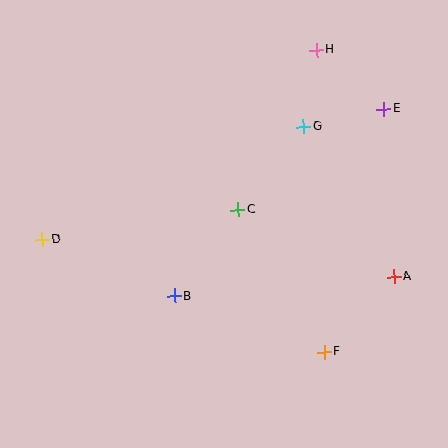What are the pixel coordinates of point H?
Point H is at (316, 50).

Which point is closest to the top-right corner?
Point E is closest to the top-right corner.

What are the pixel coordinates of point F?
Point F is at (324, 352).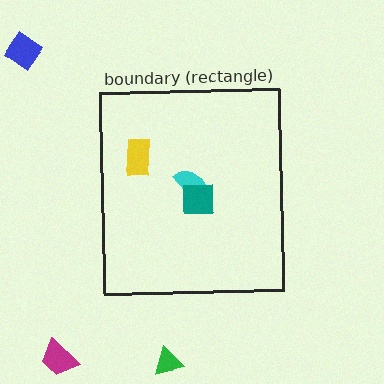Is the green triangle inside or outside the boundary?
Outside.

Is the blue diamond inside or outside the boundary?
Outside.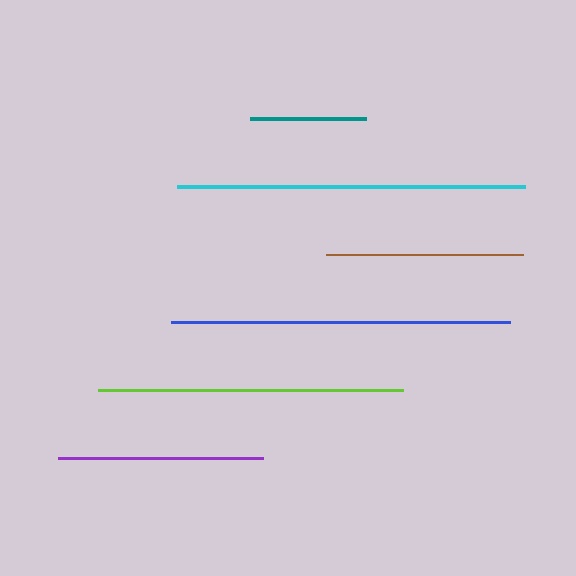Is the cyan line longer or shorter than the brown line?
The cyan line is longer than the brown line.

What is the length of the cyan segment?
The cyan segment is approximately 348 pixels long.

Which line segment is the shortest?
The teal line is the shortest at approximately 116 pixels.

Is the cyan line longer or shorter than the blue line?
The cyan line is longer than the blue line.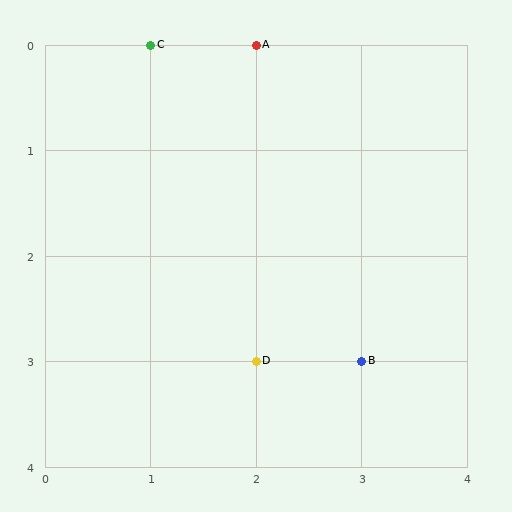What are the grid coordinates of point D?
Point D is at grid coordinates (2, 3).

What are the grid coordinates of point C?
Point C is at grid coordinates (1, 0).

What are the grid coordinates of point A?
Point A is at grid coordinates (2, 0).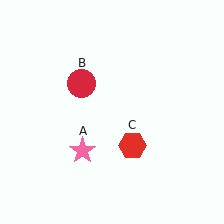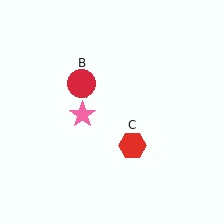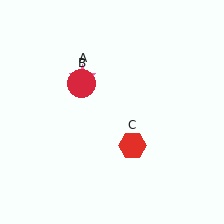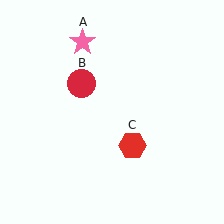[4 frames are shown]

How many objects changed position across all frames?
1 object changed position: pink star (object A).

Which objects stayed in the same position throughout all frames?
Red circle (object B) and red hexagon (object C) remained stationary.